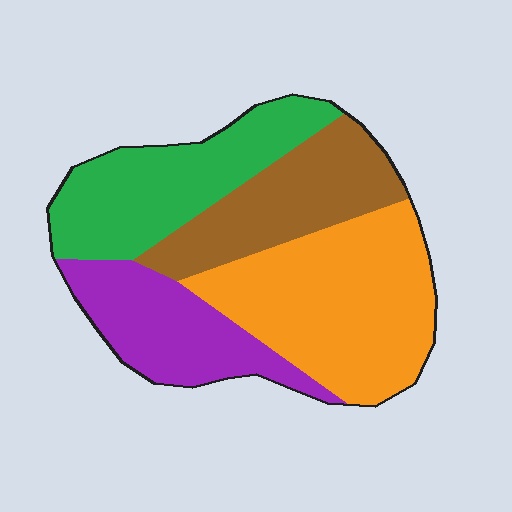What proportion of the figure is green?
Green takes up about one quarter (1/4) of the figure.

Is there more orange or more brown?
Orange.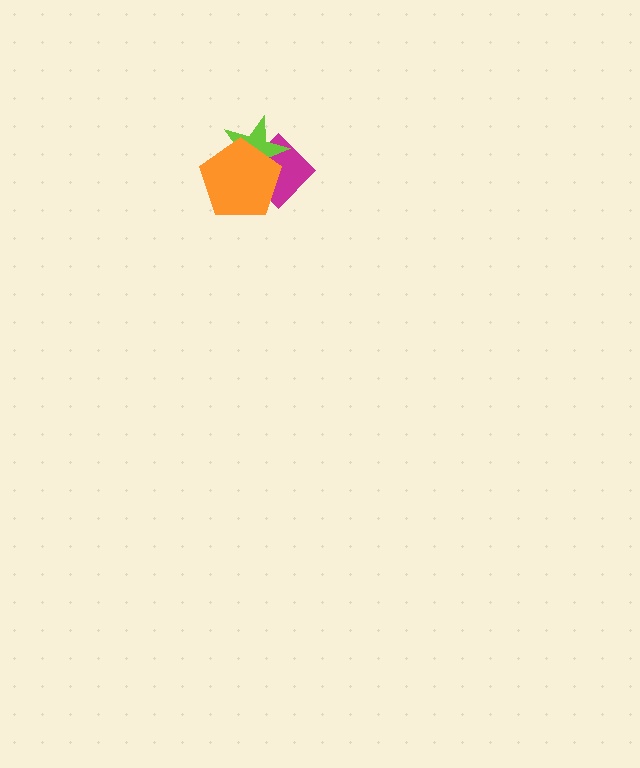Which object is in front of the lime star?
The orange pentagon is in front of the lime star.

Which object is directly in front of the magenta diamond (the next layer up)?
The lime star is directly in front of the magenta diamond.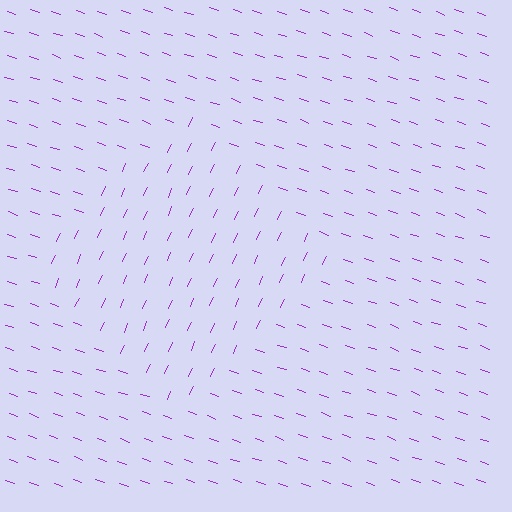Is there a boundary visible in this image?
Yes, there is a texture boundary formed by a change in line orientation.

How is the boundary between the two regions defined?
The boundary is defined purely by a change in line orientation (approximately 84 degrees difference). All lines are the same color and thickness.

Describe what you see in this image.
The image is filled with small purple line segments. A diamond region in the image has lines oriented differently from the surrounding lines, creating a visible texture boundary.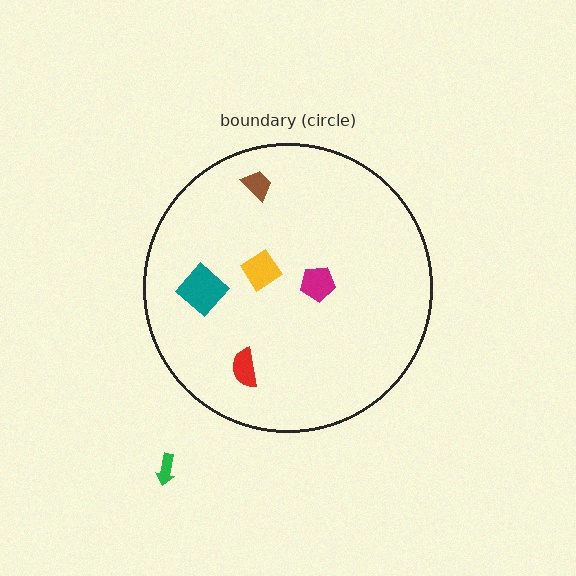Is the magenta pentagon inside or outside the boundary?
Inside.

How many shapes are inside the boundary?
5 inside, 1 outside.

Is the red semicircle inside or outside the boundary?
Inside.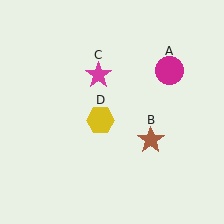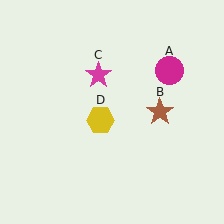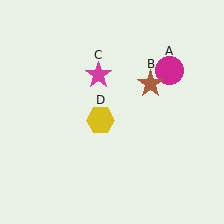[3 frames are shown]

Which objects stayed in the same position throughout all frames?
Magenta circle (object A) and magenta star (object C) and yellow hexagon (object D) remained stationary.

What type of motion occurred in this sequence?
The brown star (object B) rotated counterclockwise around the center of the scene.